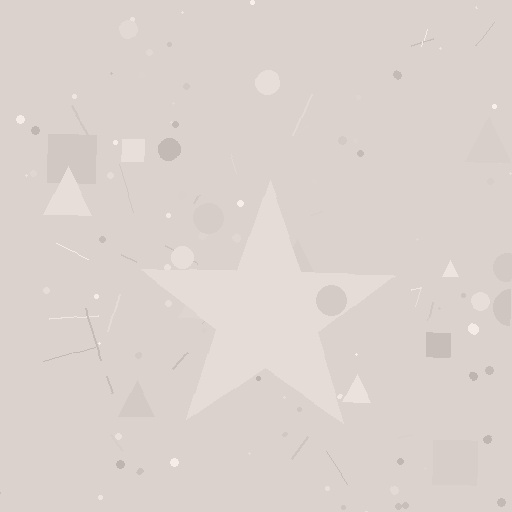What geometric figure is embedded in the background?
A star is embedded in the background.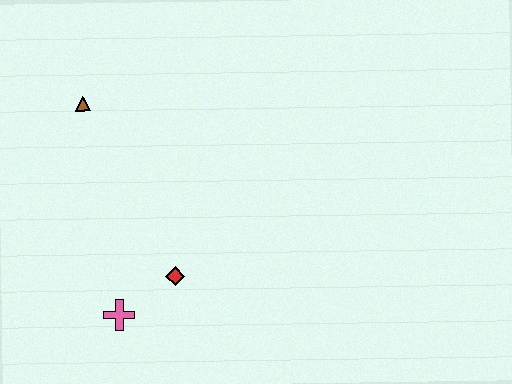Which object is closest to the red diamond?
The pink cross is closest to the red diamond.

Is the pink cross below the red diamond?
Yes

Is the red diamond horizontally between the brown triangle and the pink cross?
No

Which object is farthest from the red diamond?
The brown triangle is farthest from the red diamond.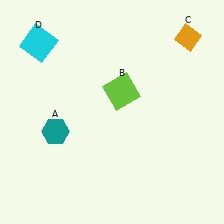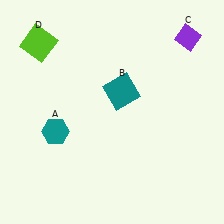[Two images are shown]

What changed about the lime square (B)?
In Image 1, B is lime. In Image 2, it changed to teal.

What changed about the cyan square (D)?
In Image 1, D is cyan. In Image 2, it changed to lime.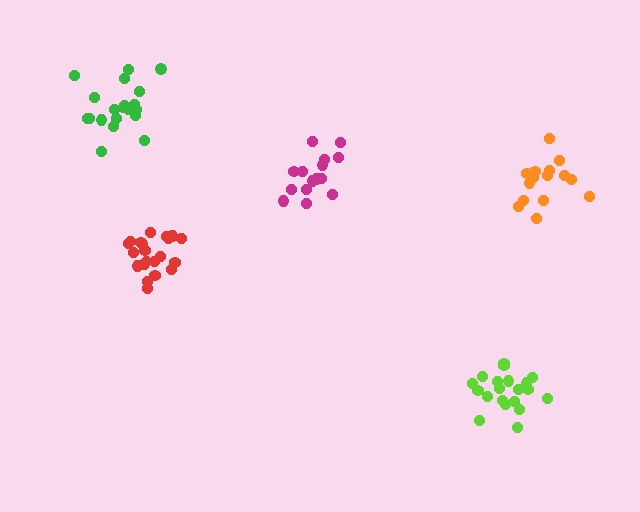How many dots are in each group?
Group 1: 21 dots, Group 2: 20 dots, Group 3: 15 dots, Group 4: 20 dots, Group 5: 15 dots (91 total).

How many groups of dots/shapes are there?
There are 5 groups.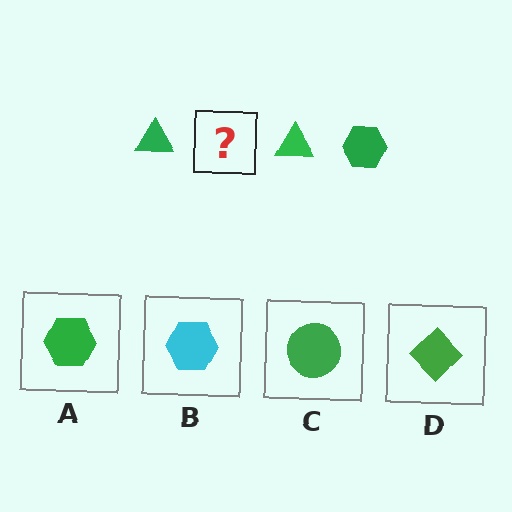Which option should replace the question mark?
Option A.